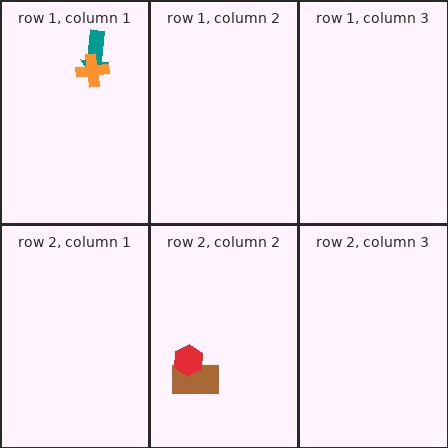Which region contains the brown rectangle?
The row 2, column 2 region.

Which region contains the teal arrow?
The row 1, column 1 region.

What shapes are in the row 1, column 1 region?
The teal arrow, the orange cross.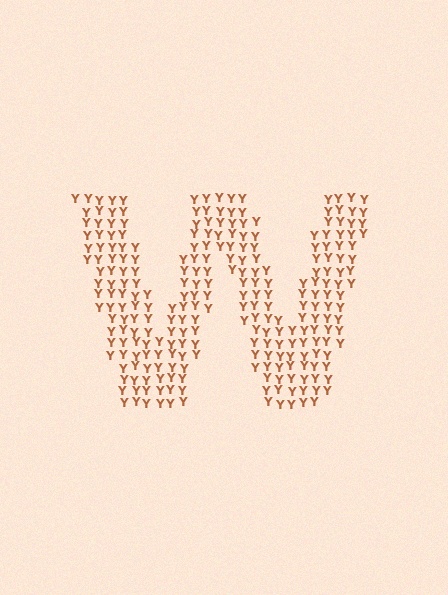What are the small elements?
The small elements are letter Y's.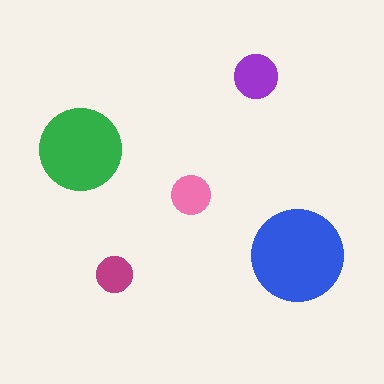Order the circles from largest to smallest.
the blue one, the green one, the purple one, the pink one, the magenta one.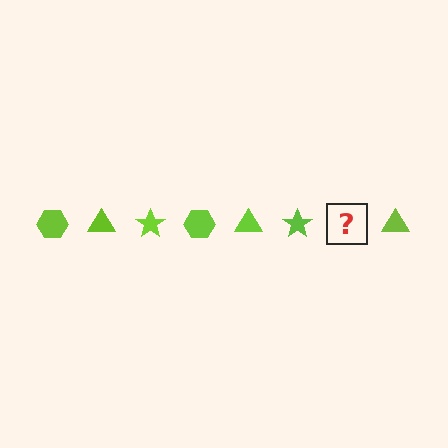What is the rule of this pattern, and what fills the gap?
The rule is that the pattern cycles through hexagon, triangle, star shapes in lime. The gap should be filled with a lime hexagon.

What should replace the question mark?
The question mark should be replaced with a lime hexagon.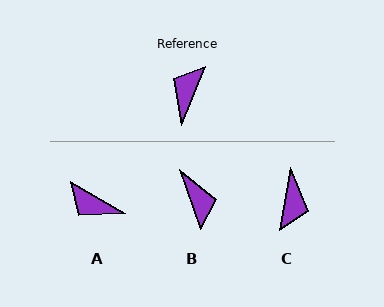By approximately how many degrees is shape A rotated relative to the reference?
Approximately 82 degrees counter-clockwise.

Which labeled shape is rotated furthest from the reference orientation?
C, about 168 degrees away.